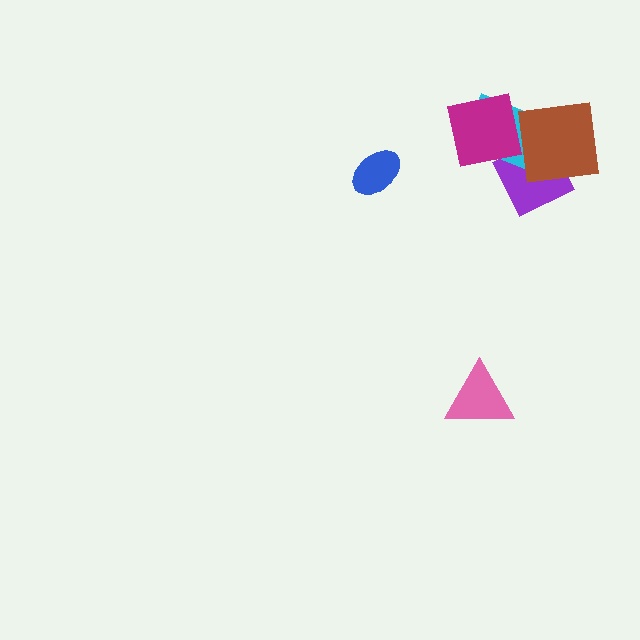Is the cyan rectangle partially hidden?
Yes, it is partially covered by another shape.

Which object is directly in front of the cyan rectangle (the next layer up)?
The magenta square is directly in front of the cyan rectangle.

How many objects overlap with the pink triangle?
0 objects overlap with the pink triangle.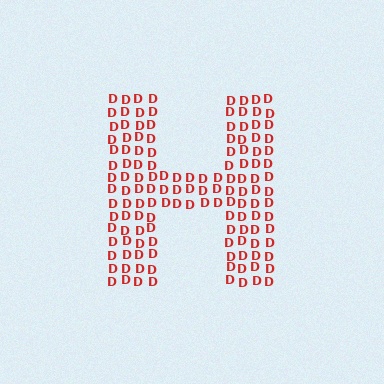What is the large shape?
The large shape is the letter H.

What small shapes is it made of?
It is made of small letter D's.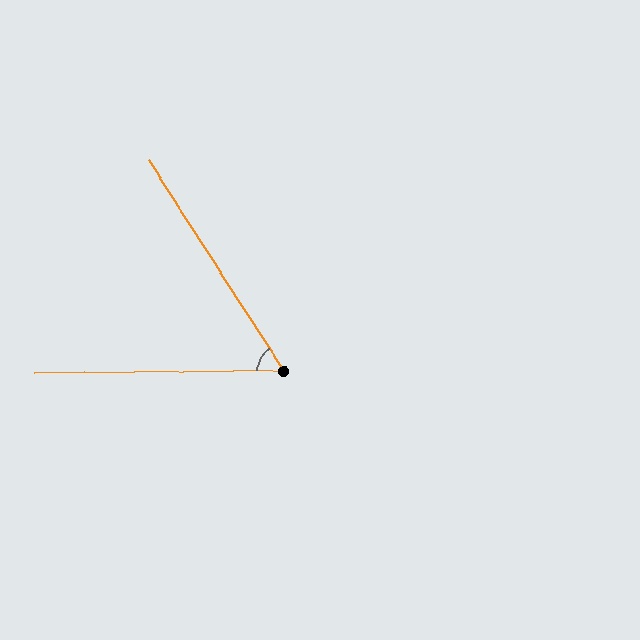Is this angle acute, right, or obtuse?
It is acute.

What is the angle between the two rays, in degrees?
Approximately 58 degrees.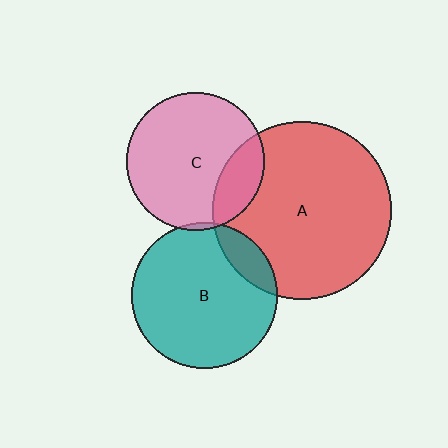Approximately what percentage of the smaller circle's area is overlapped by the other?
Approximately 15%.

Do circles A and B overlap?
Yes.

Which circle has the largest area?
Circle A (red).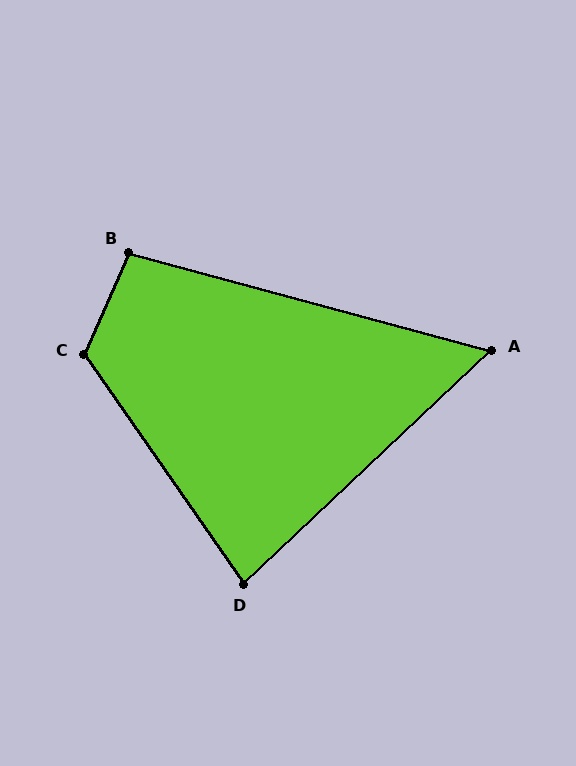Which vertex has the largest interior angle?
C, at approximately 122 degrees.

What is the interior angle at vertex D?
Approximately 81 degrees (acute).